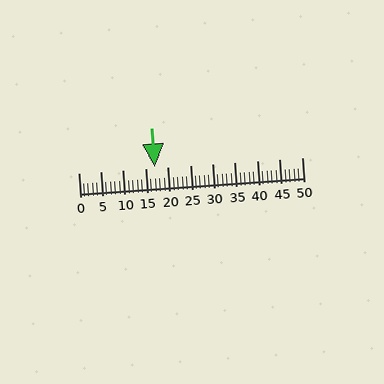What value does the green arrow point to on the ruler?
The green arrow points to approximately 17.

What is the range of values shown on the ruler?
The ruler shows values from 0 to 50.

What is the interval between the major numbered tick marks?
The major tick marks are spaced 5 units apart.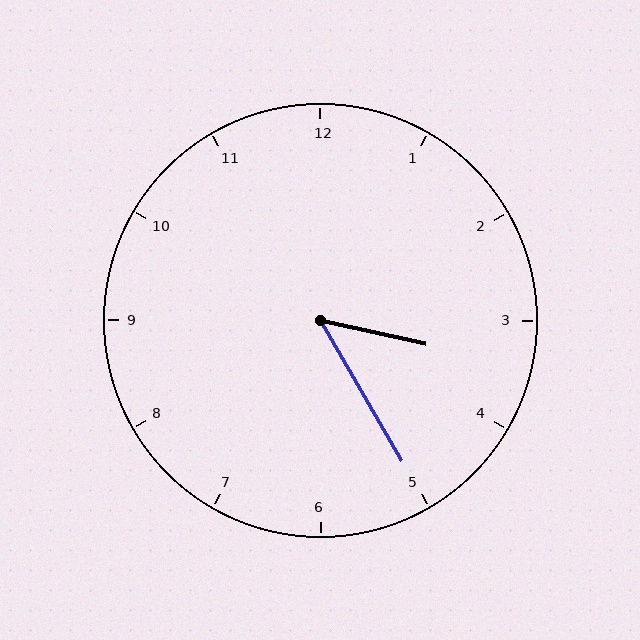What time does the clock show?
3:25.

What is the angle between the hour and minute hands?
Approximately 48 degrees.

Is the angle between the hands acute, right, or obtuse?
It is acute.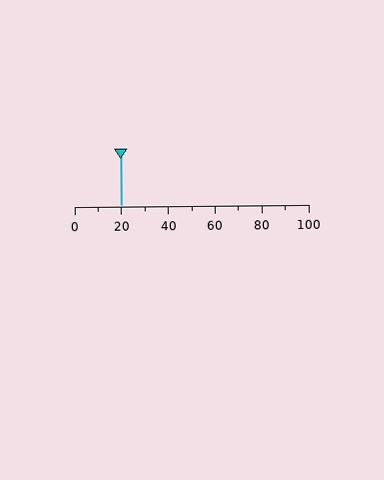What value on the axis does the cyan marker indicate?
The marker indicates approximately 20.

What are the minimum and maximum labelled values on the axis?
The axis runs from 0 to 100.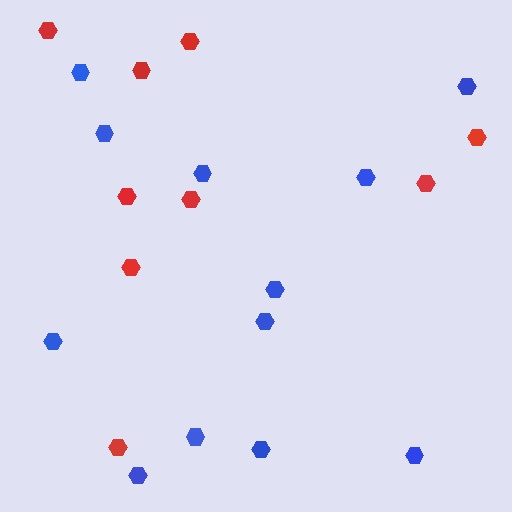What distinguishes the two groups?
There are 2 groups: one group of red hexagons (9) and one group of blue hexagons (12).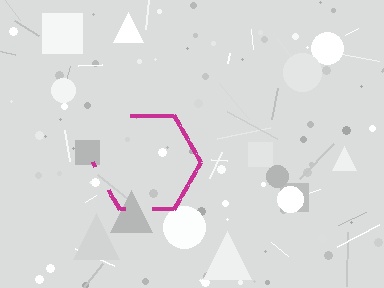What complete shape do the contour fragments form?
The contour fragments form a hexagon.